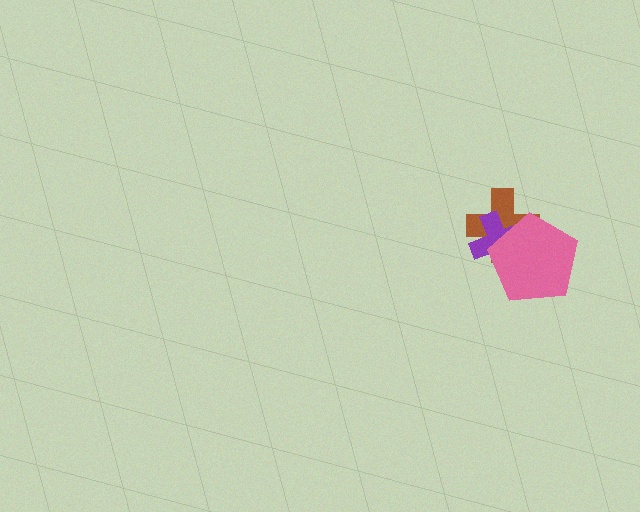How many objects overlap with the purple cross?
2 objects overlap with the purple cross.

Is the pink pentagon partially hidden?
No, no other shape covers it.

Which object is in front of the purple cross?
The pink pentagon is in front of the purple cross.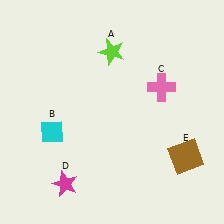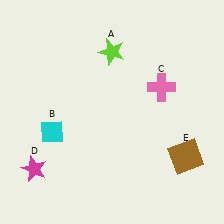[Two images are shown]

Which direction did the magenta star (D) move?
The magenta star (D) moved left.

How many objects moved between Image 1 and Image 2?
1 object moved between the two images.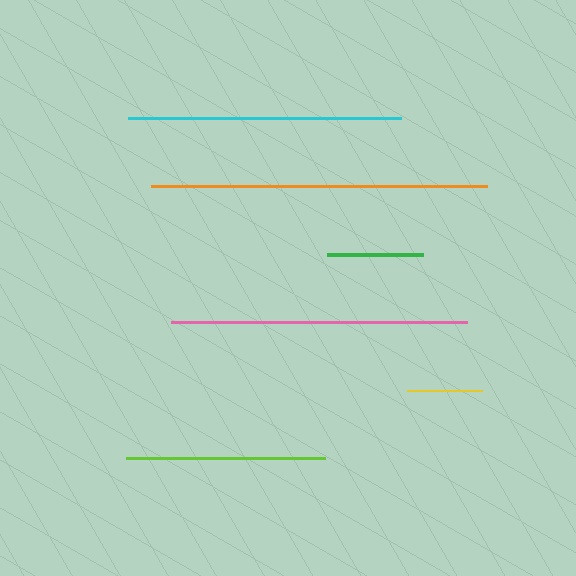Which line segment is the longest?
The orange line is the longest at approximately 335 pixels.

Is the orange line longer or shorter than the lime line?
The orange line is longer than the lime line.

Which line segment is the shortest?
The yellow line is the shortest at approximately 76 pixels.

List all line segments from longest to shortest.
From longest to shortest: orange, pink, cyan, lime, green, yellow.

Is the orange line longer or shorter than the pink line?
The orange line is longer than the pink line.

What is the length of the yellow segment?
The yellow segment is approximately 76 pixels long.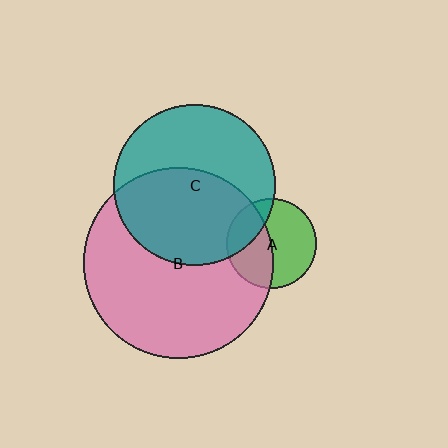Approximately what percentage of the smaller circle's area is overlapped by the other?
Approximately 50%.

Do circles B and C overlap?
Yes.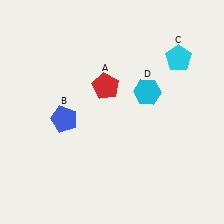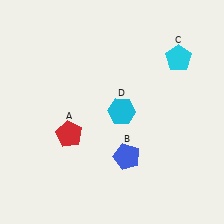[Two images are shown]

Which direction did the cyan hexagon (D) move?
The cyan hexagon (D) moved left.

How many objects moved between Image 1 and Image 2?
3 objects moved between the two images.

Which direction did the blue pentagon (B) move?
The blue pentagon (B) moved right.